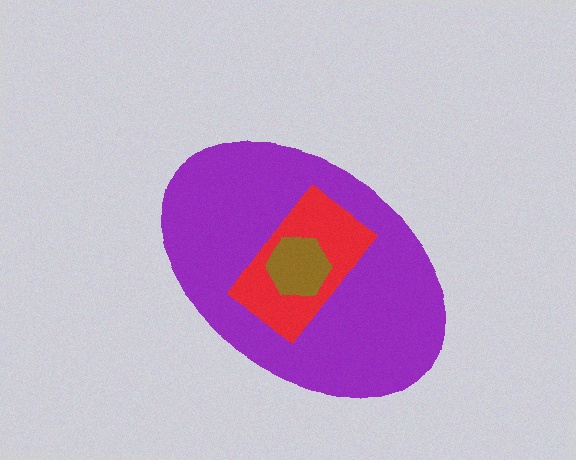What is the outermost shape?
The purple ellipse.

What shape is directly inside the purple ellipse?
The red rectangle.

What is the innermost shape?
The brown hexagon.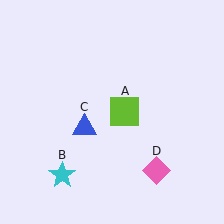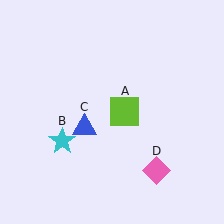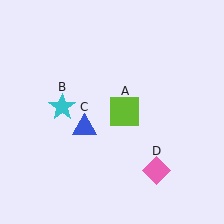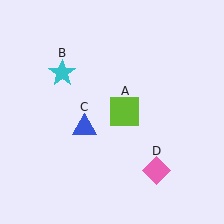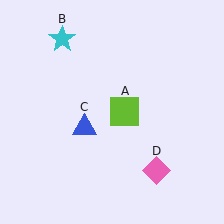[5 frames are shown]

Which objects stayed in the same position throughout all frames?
Lime square (object A) and blue triangle (object C) and pink diamond (object D) remained stationary.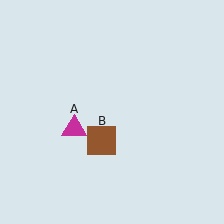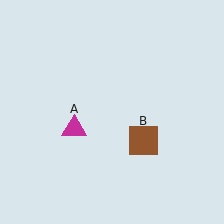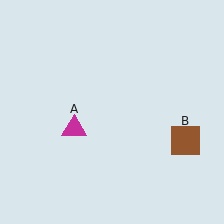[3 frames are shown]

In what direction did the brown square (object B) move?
The brown square (object B) moved right.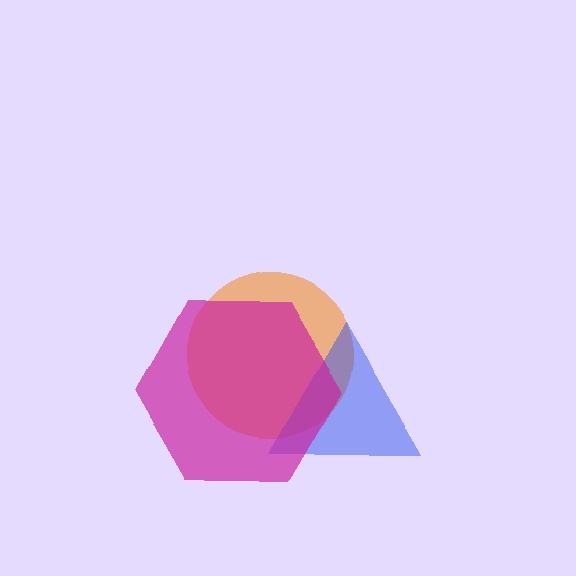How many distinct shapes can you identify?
There are 3 distinct shapes: an orange circle, a blue triangle, a magenta hexagon.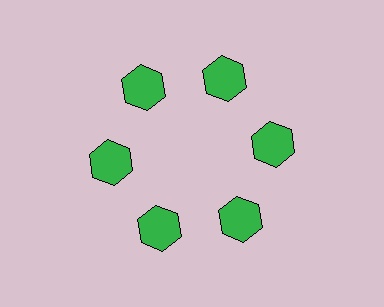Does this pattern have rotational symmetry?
Yes, this pattern has 6-fold rotational symmetry. It looks the same after rotating 60 degrees around the center.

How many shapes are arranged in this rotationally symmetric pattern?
There are 6 shapes, arranged in 6 groups of 1.